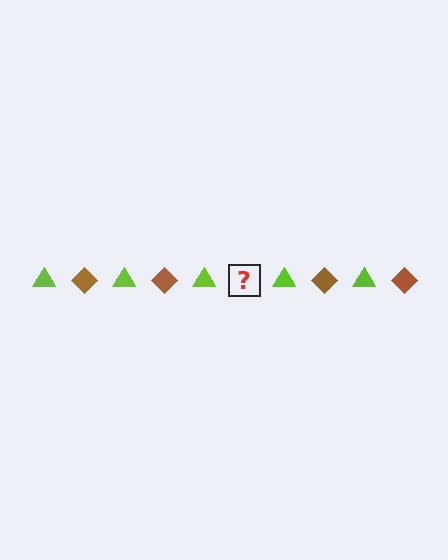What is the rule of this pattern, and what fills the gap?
The rule is that the pattern alternates between lime triangle and brown diamond. The gap should be filled with a brown diamond.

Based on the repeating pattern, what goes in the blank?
The blank should be a brown diamond.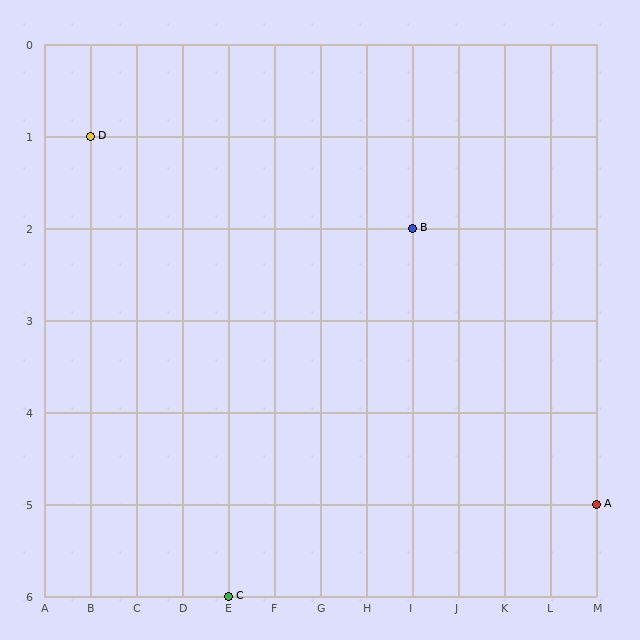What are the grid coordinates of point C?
Point C is at grid coordinates (E, 6).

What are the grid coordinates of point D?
Point D is at grid coordinates (B, 1).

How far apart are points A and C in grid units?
Points A and C are 8 columns and 1 row apart (about 8.1 grid units diagonally).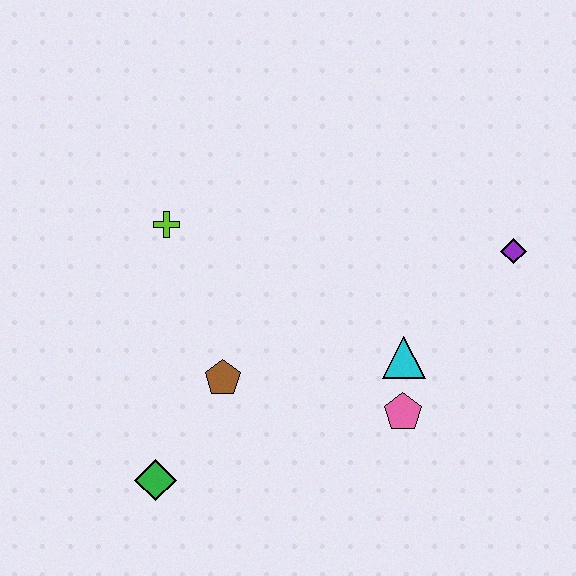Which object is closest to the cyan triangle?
The pink pentagon is closest to the cyan triangle.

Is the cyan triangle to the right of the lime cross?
Yes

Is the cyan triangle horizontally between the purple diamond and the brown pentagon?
Yes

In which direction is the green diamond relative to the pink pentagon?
The green diamond is to the left of the pink pentagon.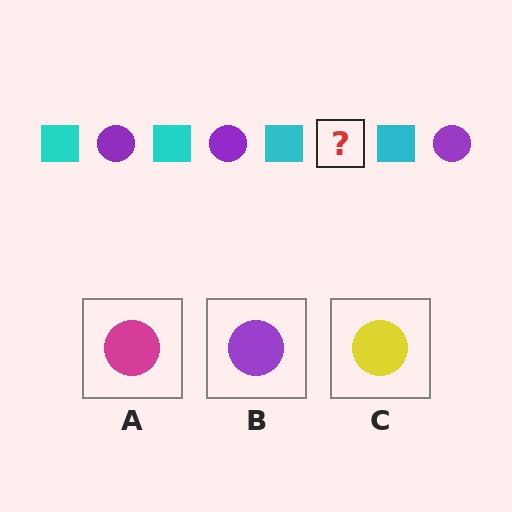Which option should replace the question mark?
Option B.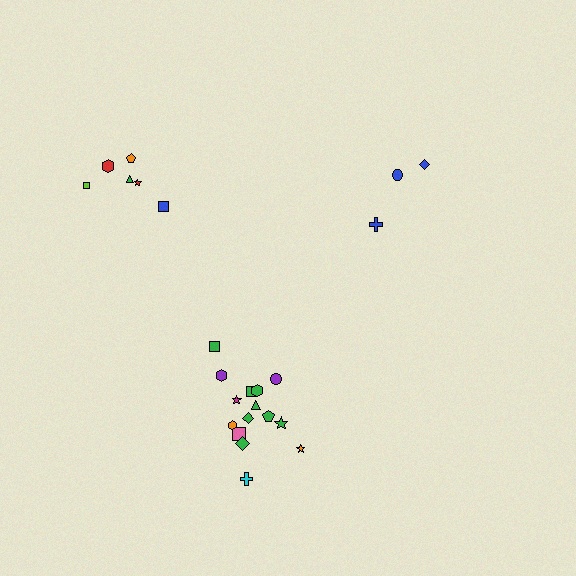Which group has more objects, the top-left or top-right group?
The top-left group.